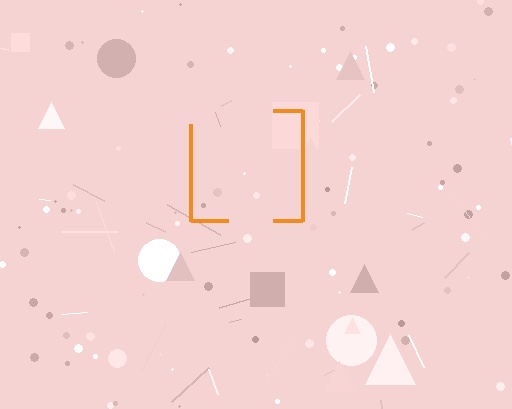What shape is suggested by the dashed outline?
The dashed outline suggests a square.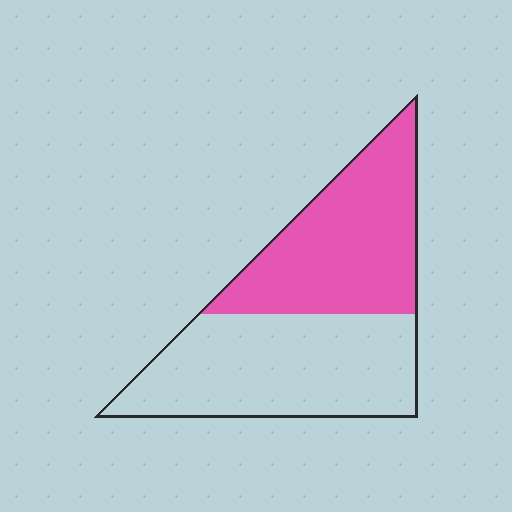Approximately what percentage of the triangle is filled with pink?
Approximately 45%.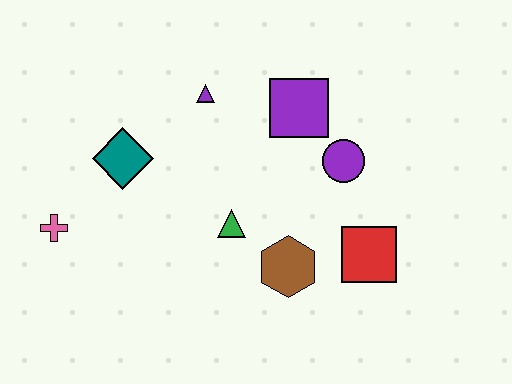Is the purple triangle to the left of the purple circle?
Yes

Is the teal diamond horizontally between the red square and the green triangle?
No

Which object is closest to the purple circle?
The purple square is closest to the purple circle.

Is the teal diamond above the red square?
Yes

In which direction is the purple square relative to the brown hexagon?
The purple square is above the brown hexagon.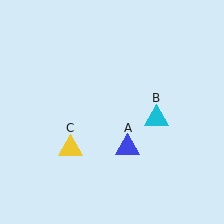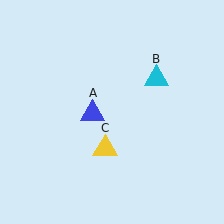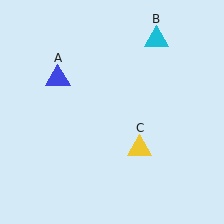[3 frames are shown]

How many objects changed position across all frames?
3 objects changed position: blue triangle (object A), cyan triangle (object B), yellow triangle (object C).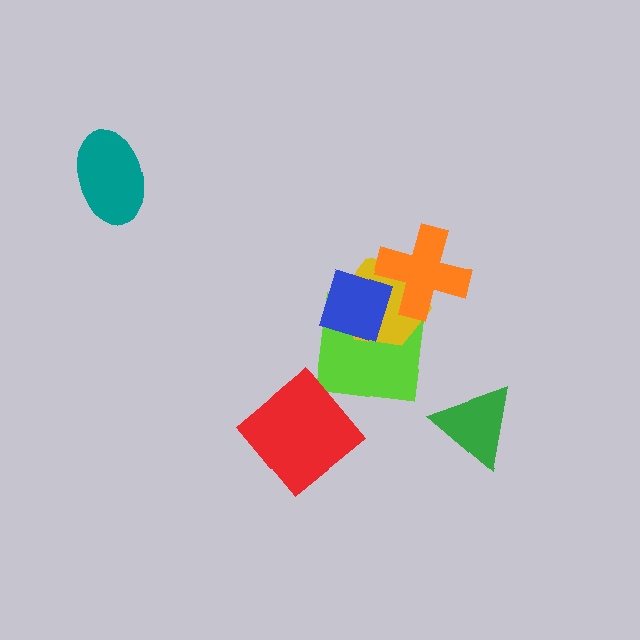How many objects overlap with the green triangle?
0 objects overlap with the green triangle.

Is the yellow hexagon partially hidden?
Yes, it is partially covered by another shape.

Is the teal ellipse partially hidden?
No, no other shape covers it.